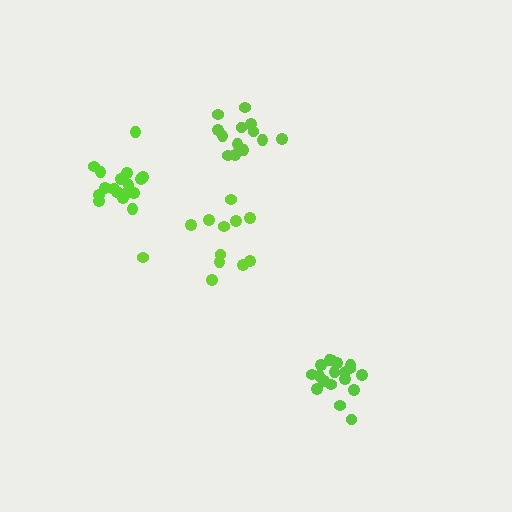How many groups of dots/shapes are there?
There are 4 groups.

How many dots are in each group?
Group 1: 12 dots, Group 2: 17 dots, Group 3: 18 dots, Group 4: 13 dots (60 total).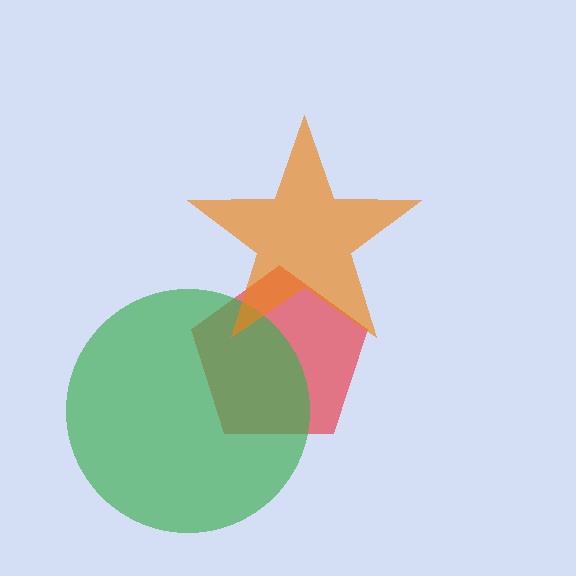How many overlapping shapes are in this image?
There are 3 overlapping shapes in the image.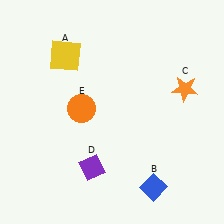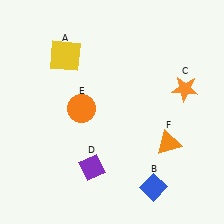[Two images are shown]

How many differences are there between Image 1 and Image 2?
There is 1 difference between the two images.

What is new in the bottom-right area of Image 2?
An orange triangle (F) was added in the bottom-right area of Image 2.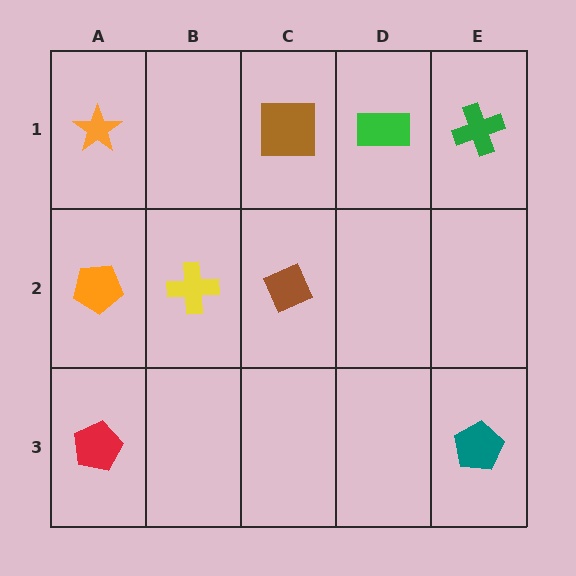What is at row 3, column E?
A teal pentagon.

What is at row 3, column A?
A red pentagon.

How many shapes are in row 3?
2 shapes.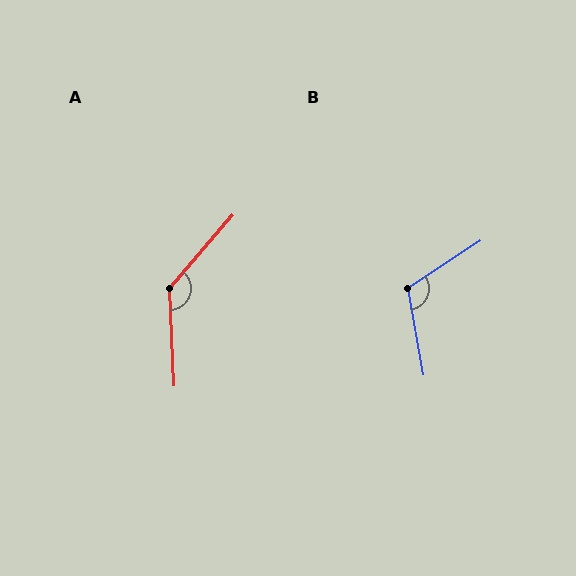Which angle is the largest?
A, at approximately 137 degrees.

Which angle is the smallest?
B, at approximately 114 degrees.